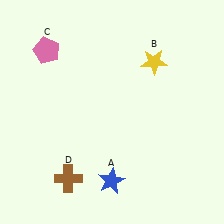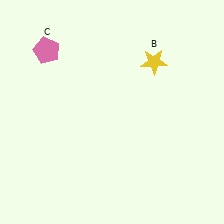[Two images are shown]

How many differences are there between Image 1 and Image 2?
There are 2 differences between the two images.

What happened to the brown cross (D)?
The brown cross (D) was removed in Image 2. It was in the bottom-left area of Image 1.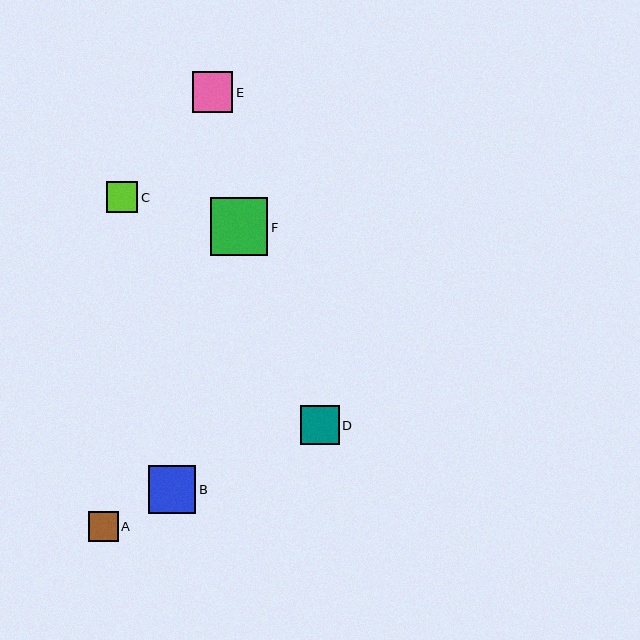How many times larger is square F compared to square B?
Square F is approximately 1.2 times the size of square B.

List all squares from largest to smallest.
From largest to smallest: F, B, E, D, C, A.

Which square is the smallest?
Square A is the smallest with a size of approximately 30 pixels.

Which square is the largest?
Square F is the largest with a size of approximately 58 pixels.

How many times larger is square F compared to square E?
Square F is approximately 1.4 times the size of square E.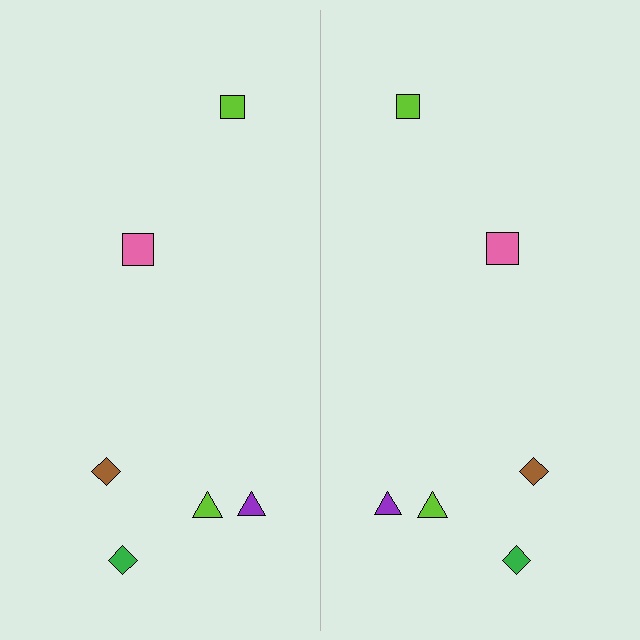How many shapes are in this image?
There are 12 shapes in this image.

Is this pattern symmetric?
Yes, this pattern has bilateral (reflection) symmetry.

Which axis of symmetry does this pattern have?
The pattern has a vertical axis of symmetry running through the center of the image.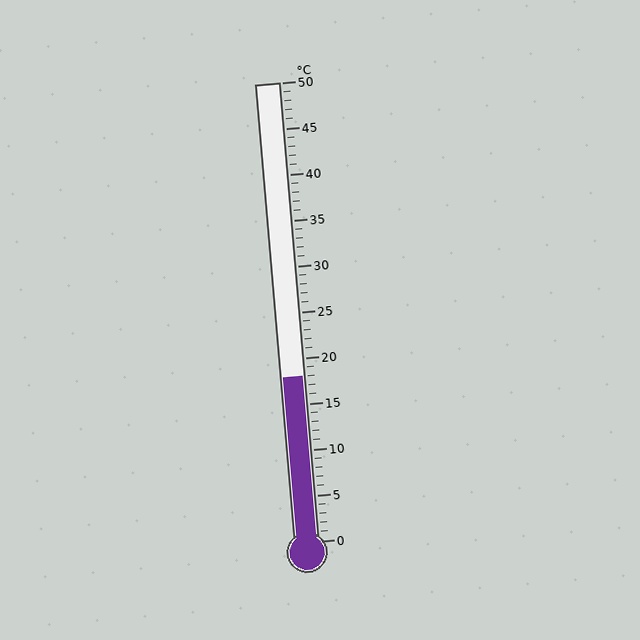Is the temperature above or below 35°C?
The temperature is below 35°C.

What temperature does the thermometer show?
The thermometer shows approximately 18°C.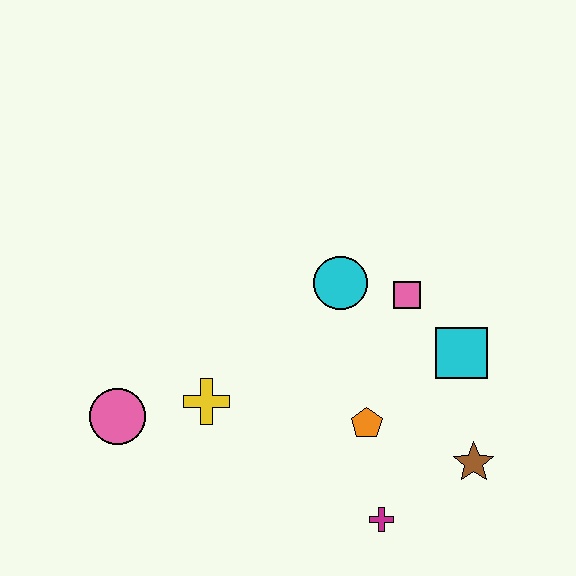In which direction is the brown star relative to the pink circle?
The brown star is to the right of the pink circle.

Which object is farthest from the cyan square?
The pink circle is farthest from the cyan square.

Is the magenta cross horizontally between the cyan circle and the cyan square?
Yes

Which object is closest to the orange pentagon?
The magenta cross is closest to the orange pentagon.